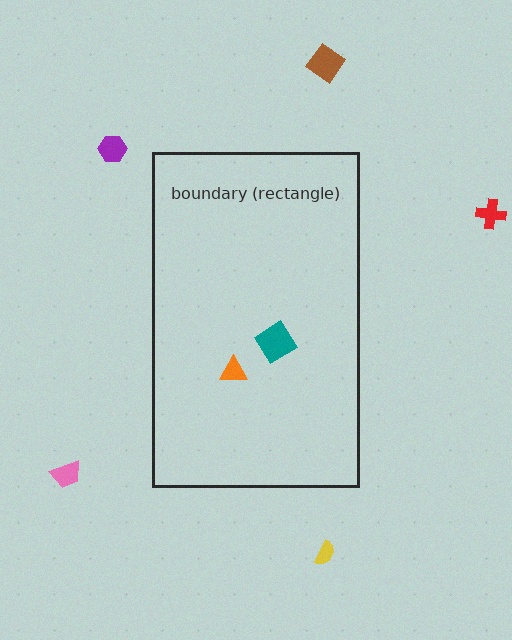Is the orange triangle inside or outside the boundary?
Inside.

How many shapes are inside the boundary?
2 inside, 5 outside.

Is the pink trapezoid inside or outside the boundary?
Outside.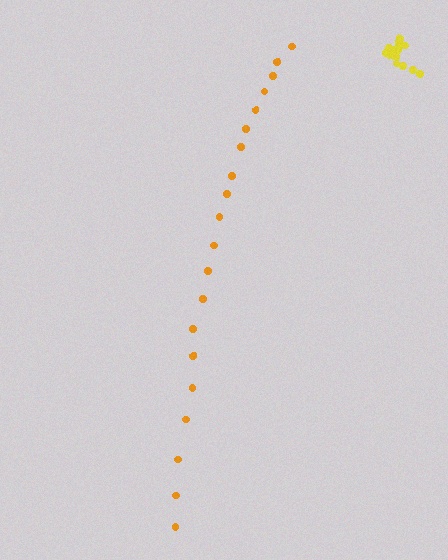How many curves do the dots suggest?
There are 2 distinct paths.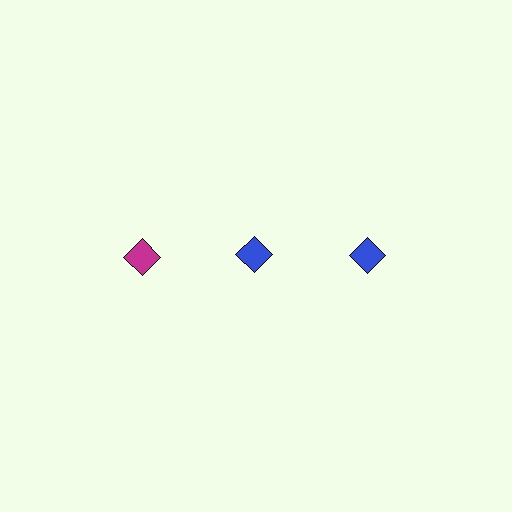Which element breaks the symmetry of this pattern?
The magenta diamond in the top row, leftmost column breaks the symmetry. All other shapes are blue diamonds.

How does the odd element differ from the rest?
It has a different color: magenta instead of blue.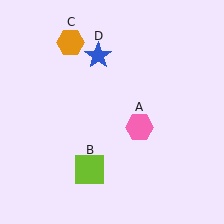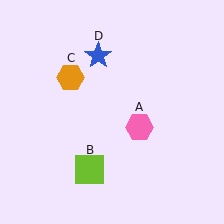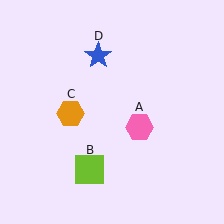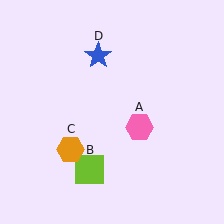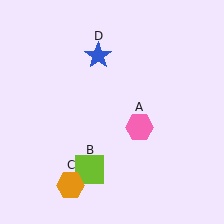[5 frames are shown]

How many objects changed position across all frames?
1 object changed position: orange hexagon (object C).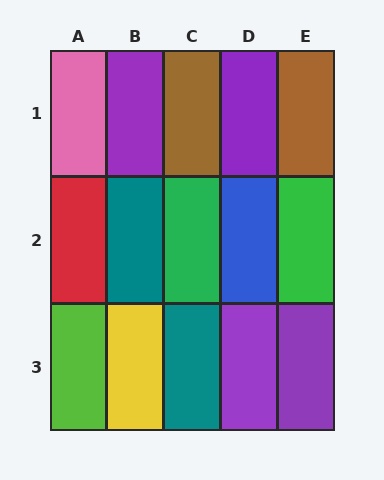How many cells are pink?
1 cell is pink.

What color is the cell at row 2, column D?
Blue.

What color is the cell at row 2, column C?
Green.